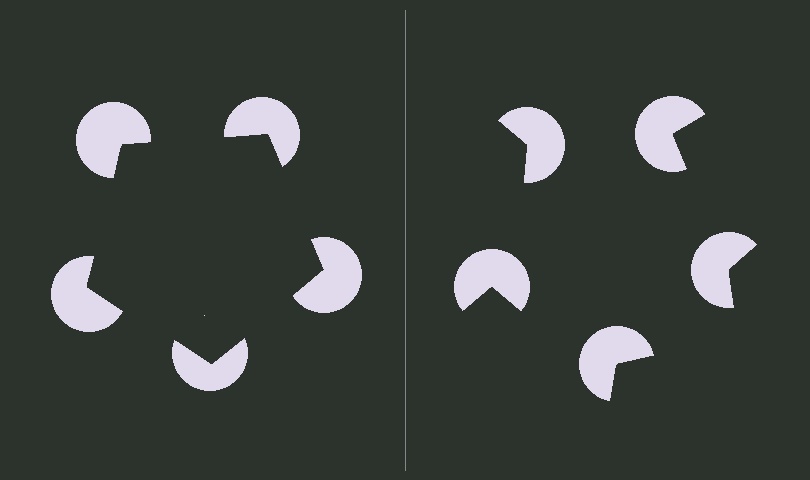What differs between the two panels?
The pac-man discs are positioned identically on both sides; only the wedge orientations differ. On the left they align to a pentagon; on the right they are misaligned.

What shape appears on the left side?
An illusory pentagon.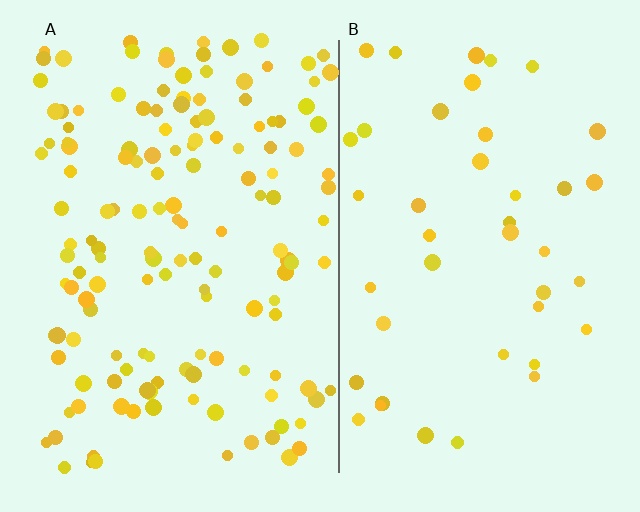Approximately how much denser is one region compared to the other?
Approximately 3.5× — region A over region B.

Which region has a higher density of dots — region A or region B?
A (the left).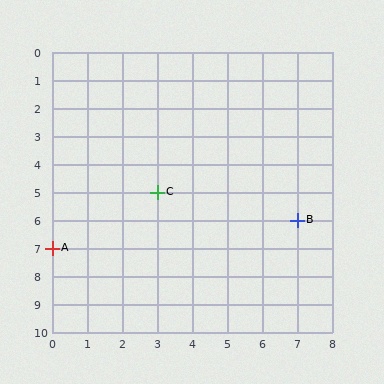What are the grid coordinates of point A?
Point A is at grid coordinates (0, 7).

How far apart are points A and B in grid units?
Points A and B are 7 columns and 1 row apart (about 7.1 grid units diagonally).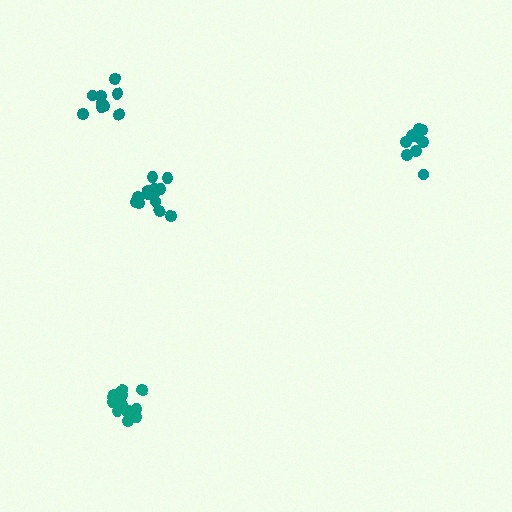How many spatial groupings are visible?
There are 4 spatial groupings.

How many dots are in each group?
Group 1: 10 dots, Group 2: 15 dots, Group 3: 9 dots, Group 4: 14 dots (48 total).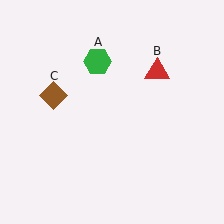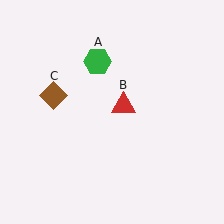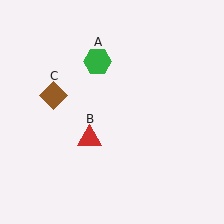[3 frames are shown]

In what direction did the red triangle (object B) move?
The red triangle (object B) moved down and to the left.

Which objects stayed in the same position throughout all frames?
Green hexagon (object A) and brown diamond (object C) remained stationary.